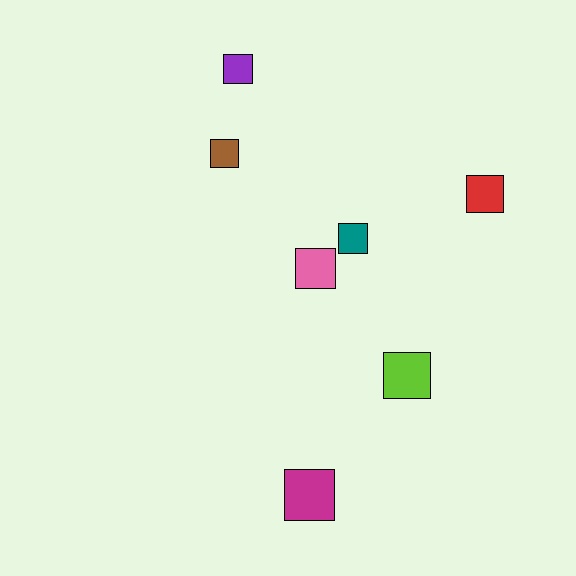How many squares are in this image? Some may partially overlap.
There are 7 squares.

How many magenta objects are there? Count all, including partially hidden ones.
There is 1 magenta object.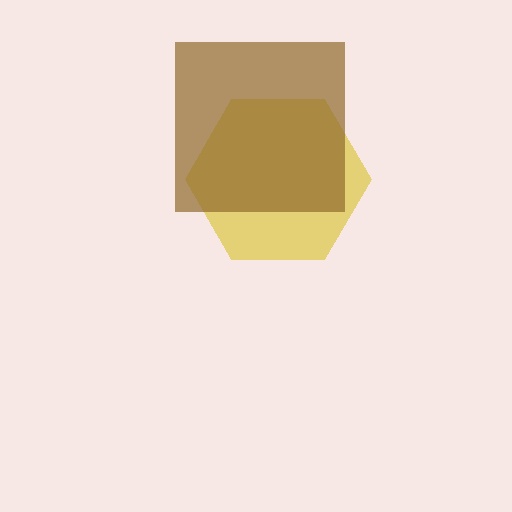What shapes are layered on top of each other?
The layered shapes are: a yellow hexagon, a brown square.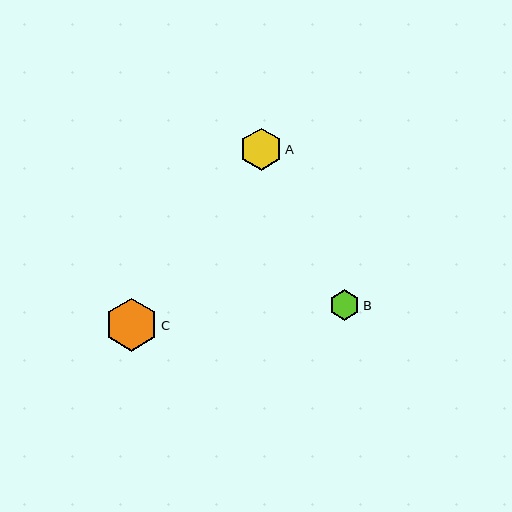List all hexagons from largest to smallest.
From largest to smallest: C, A, B.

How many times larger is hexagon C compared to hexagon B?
Hexagon C is approximately 1.7 times the size of hexagon B.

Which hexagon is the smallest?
Hexagon B is the smallest with a size of approximately 31 pixels.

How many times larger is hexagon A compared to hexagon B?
Hexagon A is approximately 1.4 times the size of hexagon B.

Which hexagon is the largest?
Hexagon C is the largest with a size of approximately 53 pixels.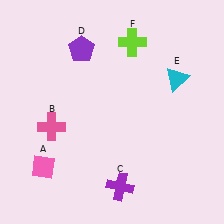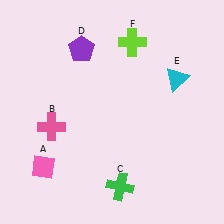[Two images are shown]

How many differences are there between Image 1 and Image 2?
There is 1 difference between the two images.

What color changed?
The cross (C) changed from purple in Image 1 to green in Image 2.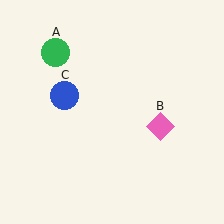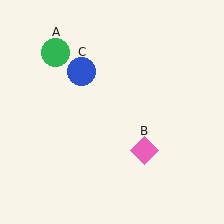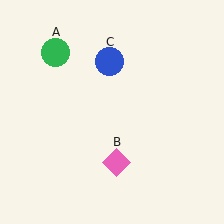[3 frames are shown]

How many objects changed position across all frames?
2 objects changed position: pink diamond (object B), blue circle (object C).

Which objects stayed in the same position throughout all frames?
Green circle (object A) remained stationary.